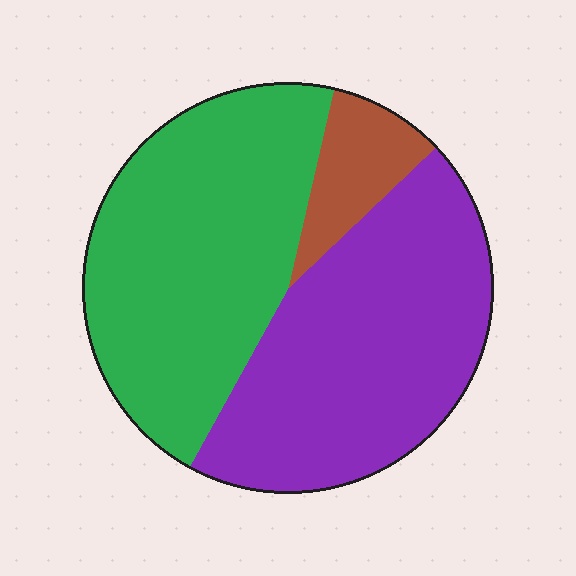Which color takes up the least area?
Brown, at roughly 10%.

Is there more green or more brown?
Green.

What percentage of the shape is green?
Green takes up between a quarter and a half of the shape.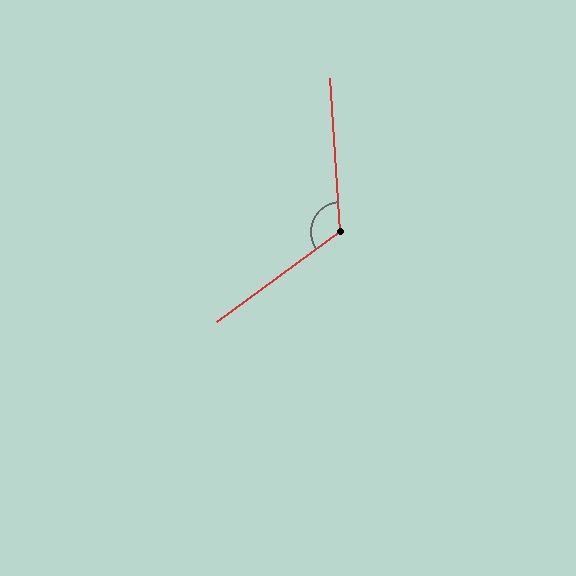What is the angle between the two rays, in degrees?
Approximately 122 degrees.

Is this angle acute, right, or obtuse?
It is obtuse.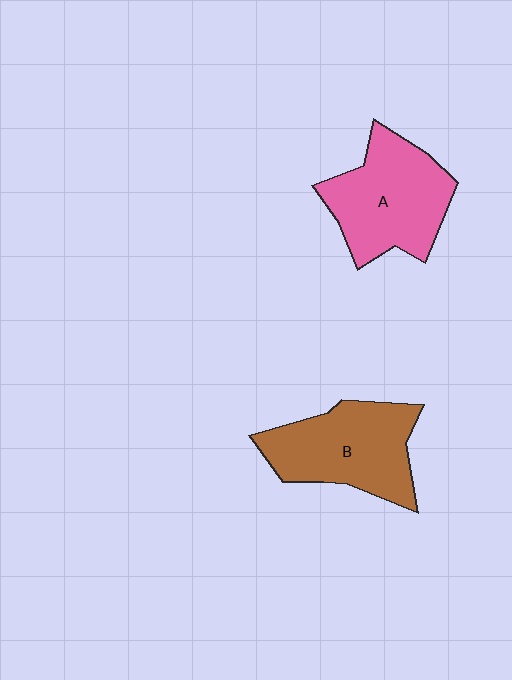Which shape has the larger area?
Shape A (pink).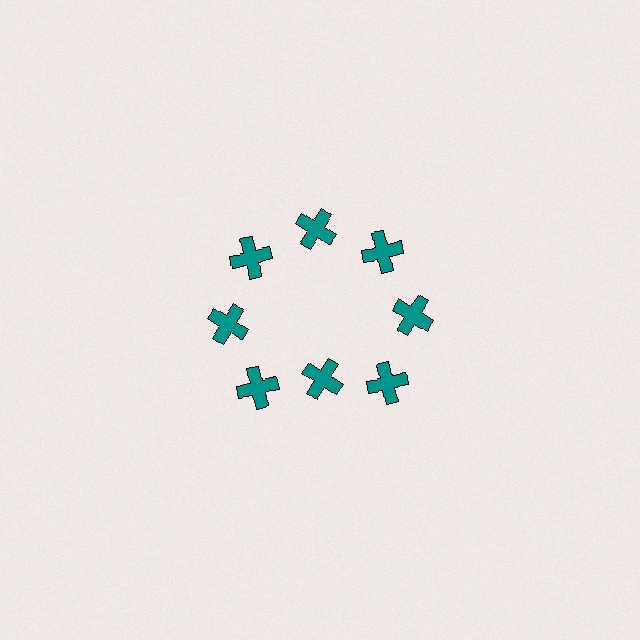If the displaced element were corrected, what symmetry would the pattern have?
It would have 8-fold rotational symmetry — the pattern would map onto itself every 45 degrees.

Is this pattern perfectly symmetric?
No. The 8 teal crosses are arranged in a ring, but one element near the 6 o'clock position is pulled inward toward the center, breaking the 8-fold rotational symmetry.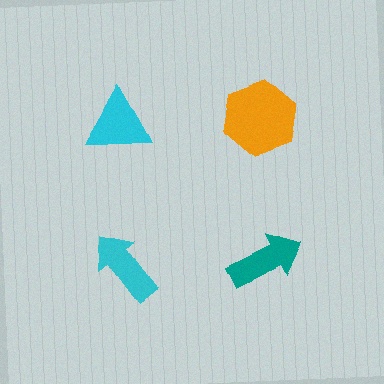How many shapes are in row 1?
2 shapes.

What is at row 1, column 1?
A cyan triangle.